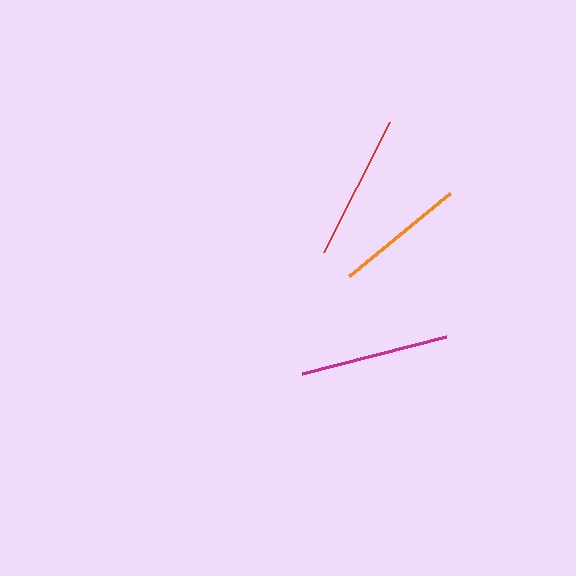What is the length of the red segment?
The red segment is approximately 146 pixels long.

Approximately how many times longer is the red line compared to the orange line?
The red line is approximately 1.1 times the length of the orange line.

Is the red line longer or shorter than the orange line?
The red line is longer than the orange line.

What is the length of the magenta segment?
The magenta segment is approximately 149 pixels long.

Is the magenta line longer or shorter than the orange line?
The magenta line is longer than the orange line.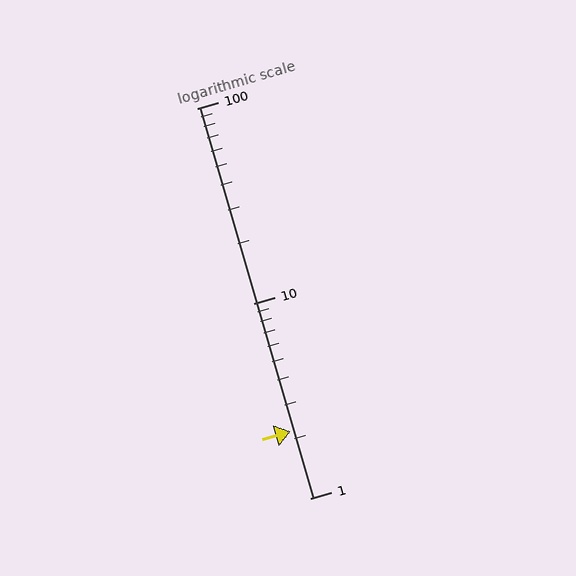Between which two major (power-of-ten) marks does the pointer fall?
The pointer is between 1 and 10.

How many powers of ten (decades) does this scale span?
The scale spans 2 decades, from 1 to 100.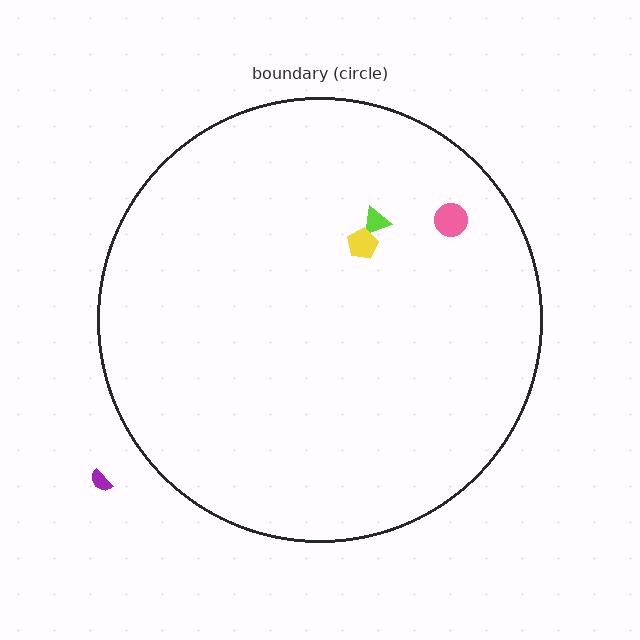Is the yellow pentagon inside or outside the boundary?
Inside.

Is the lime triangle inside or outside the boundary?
Inside.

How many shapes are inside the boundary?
3 inside, 1 outside.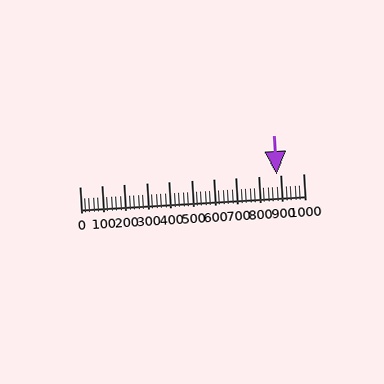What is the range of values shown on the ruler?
The ruler shows values from 0 to 1000.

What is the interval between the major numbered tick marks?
The major tick marks are spaced 100 units apart.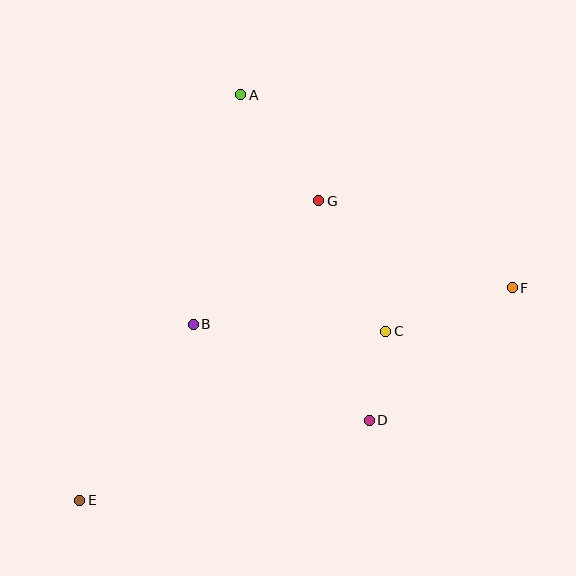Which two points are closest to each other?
Points C and D are closest to each other.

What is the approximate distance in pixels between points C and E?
The distance between C and E is approximately 349 pixels.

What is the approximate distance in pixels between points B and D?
The distance between B and D is approximately 201 pixels.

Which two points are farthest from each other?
Points E and F are farthest from each other.